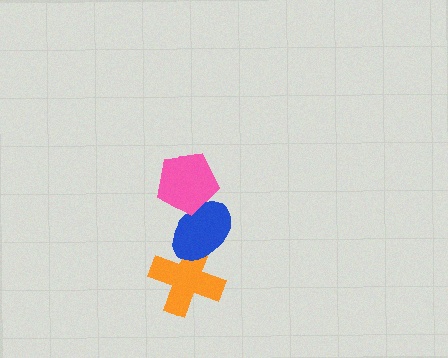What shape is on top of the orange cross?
The blue ellipse is on top of the orange cross.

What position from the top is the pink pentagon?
The pink pentagon is 1st from the top.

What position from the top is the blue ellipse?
The blue ellipse is 2nd from the top.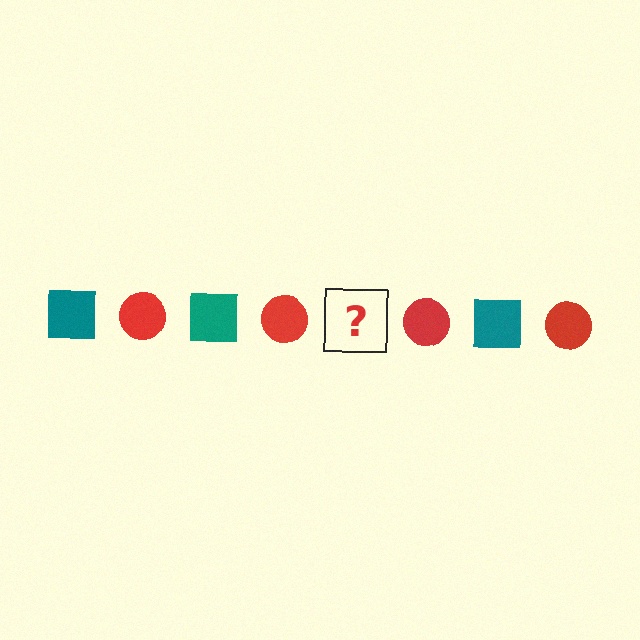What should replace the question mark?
The question mark should be replaced with a teal square.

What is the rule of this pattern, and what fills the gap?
The rule is that the pattern alternates between teal square and red circle. The gap should be filled with a teal square.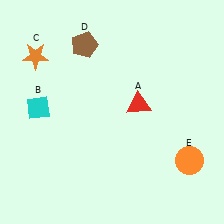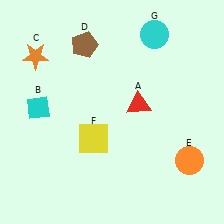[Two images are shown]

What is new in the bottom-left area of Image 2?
A yellow square (F) was added in the bottom-left area of Image 2.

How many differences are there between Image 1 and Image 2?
There are 2 differences between the two images.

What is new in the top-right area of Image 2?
A cyan circle (G) was added in the top-right area of Image 2.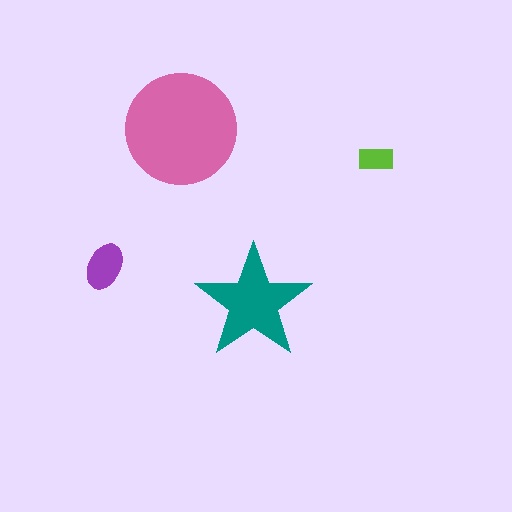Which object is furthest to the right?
The lime rectangle is rightmost.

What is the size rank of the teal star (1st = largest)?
2nd.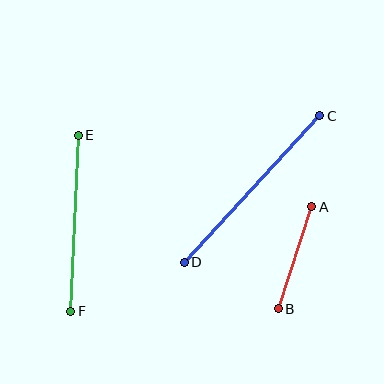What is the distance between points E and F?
The distance is approximately 176 pixels.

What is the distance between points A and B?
The distance is approximately 107 pixels.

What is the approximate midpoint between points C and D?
The midpoint is at approximately (252, 189) pixels.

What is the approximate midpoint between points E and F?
The midpoint is at approximately (75, 223) pixels.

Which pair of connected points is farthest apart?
Points C and D are farthest apart.